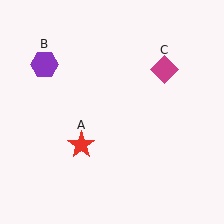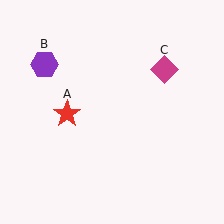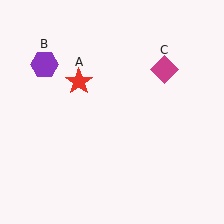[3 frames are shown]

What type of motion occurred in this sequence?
The red star (object A) rotated clockwise around the center of the scene.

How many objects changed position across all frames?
1 object changed position: red star (object A).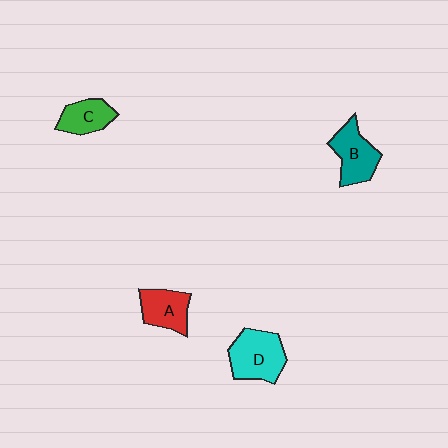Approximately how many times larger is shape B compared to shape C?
Approximately 1.3 times.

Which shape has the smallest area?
Shape C (green).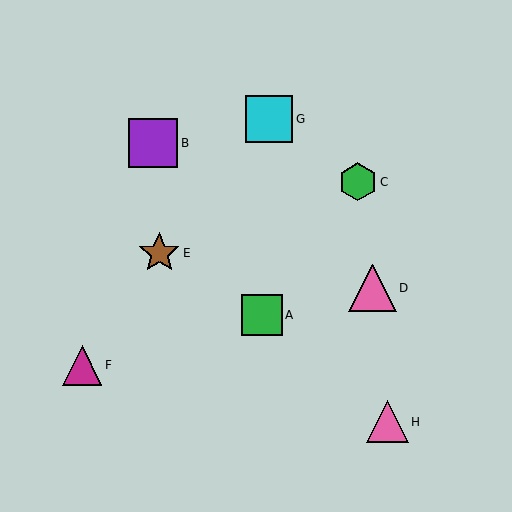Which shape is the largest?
The purple square (labeled B) is the largest.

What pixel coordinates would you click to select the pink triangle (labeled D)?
Click at (372, 288) to select the pink triangle D.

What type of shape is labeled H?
Shape H is a pink triangle.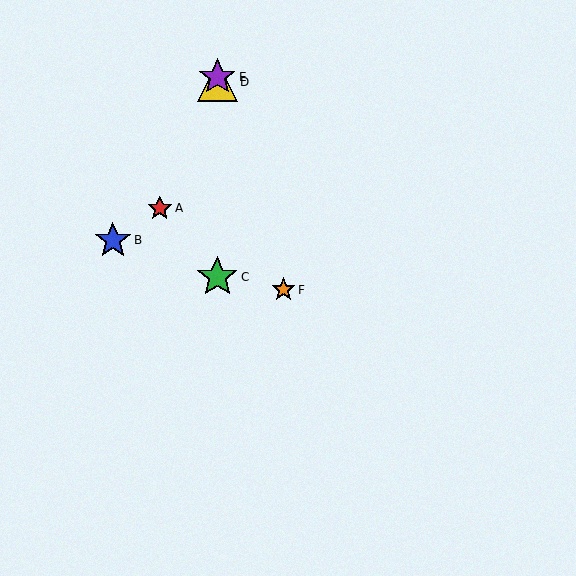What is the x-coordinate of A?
Object A is at x≈160.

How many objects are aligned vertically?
3 objects (C, D, E) are aligned vertically.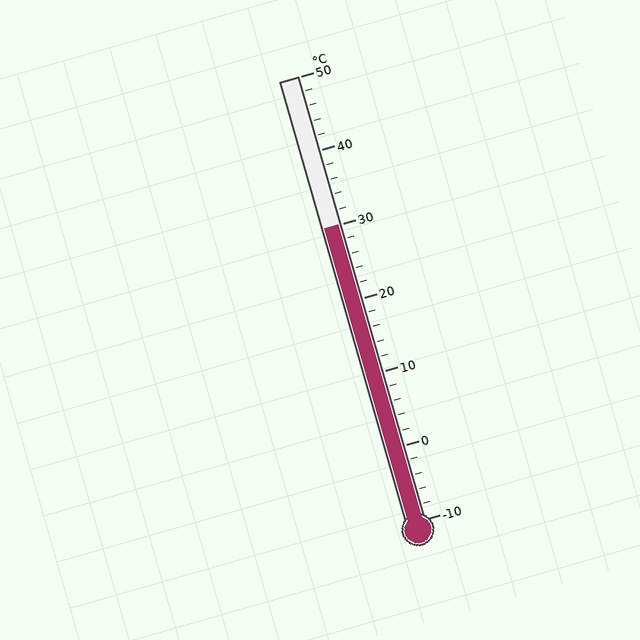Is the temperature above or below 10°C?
The temperature is above 10°C.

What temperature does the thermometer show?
The thermometer shows approximately 30°C.